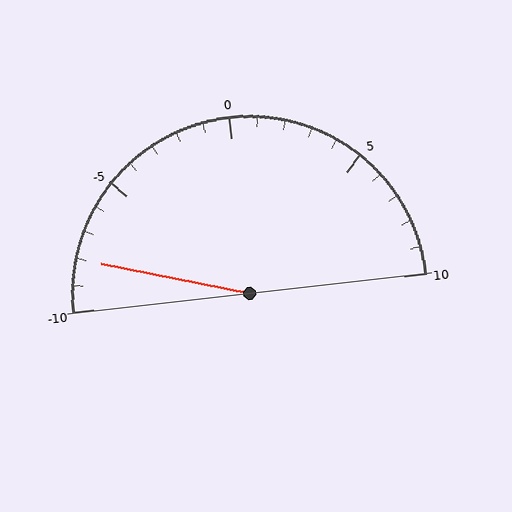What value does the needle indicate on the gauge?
The needle indicates approximately -8.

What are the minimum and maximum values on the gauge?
The gauge ranges from -10 to 10.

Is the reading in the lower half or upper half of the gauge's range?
The reading is in the lower half of the range (-10 to 10).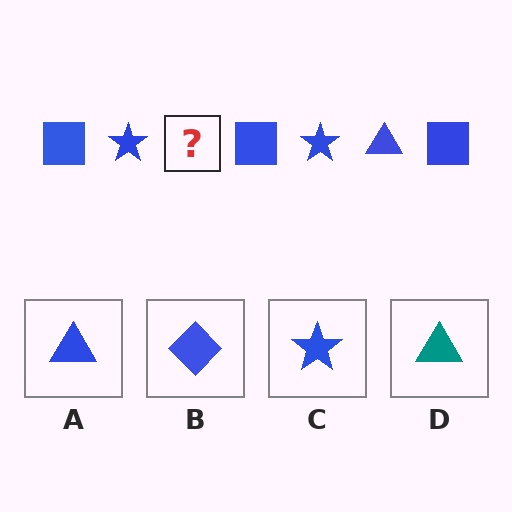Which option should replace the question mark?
Option A.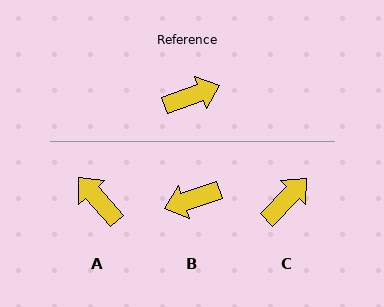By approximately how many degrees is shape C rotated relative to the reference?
Approximately 26 degrees counter-clockwise.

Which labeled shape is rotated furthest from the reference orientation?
B, about 179 degrees away.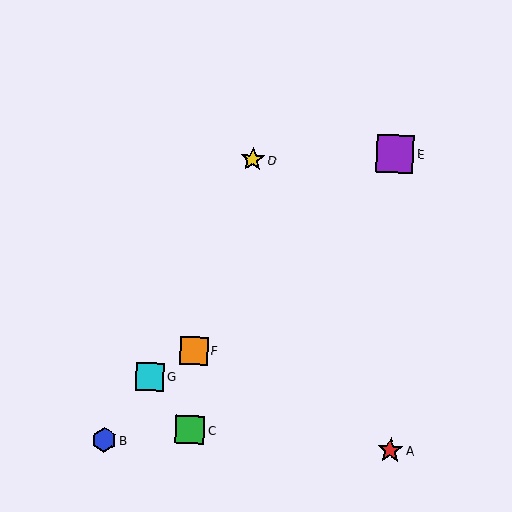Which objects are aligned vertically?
Objects C, F are aligned vertically.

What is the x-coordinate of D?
Object D is at x≈253.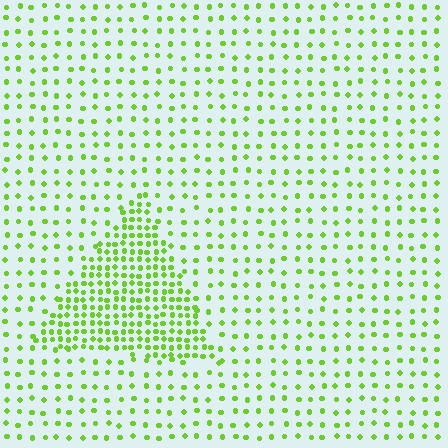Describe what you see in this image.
The image contains small lime elements arranged at two different densities. A triangle-shaped region is visible where the elements are more densely packed than the surrounding area.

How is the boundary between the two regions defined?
The boundary is defined by a change in element density (approximately 2.5x ratio). All elements are the same color, size, and shape.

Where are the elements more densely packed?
The elements are more densely packed inside the triangle boundary.